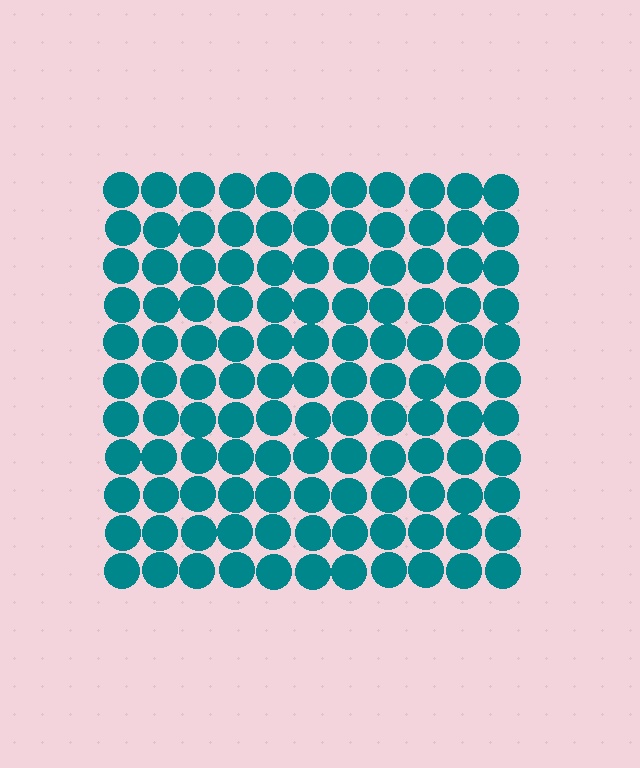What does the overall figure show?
The overall figure shows a square.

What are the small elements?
The small elements are circles.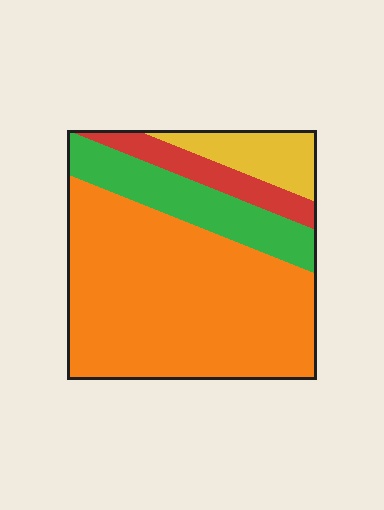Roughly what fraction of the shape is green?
Green takes up between a sixth and a third of the shape.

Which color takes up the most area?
Orange, at roughly 60%.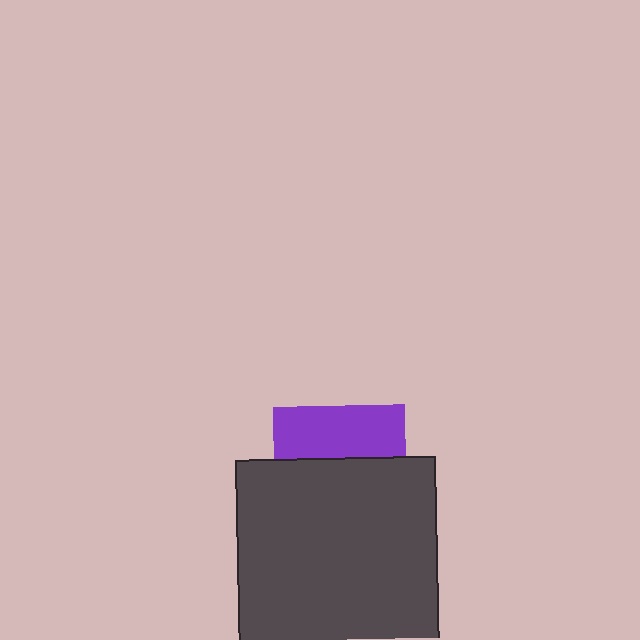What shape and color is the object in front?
The object in front is a dark gray rectangle.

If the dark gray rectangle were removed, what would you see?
You would see the complete purple square.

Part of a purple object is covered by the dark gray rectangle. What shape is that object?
It is a square.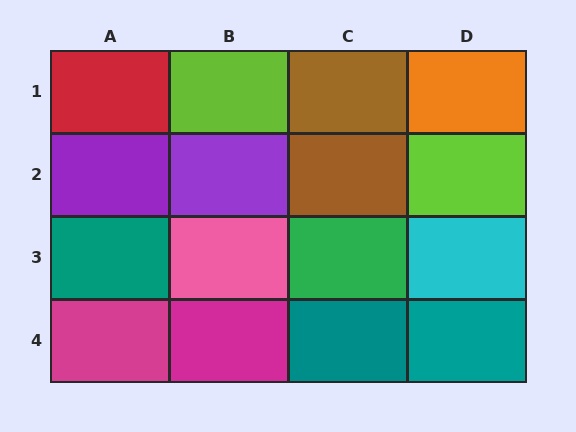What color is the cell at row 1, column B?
Lime.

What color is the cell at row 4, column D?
Teal.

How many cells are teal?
3 cells are teal.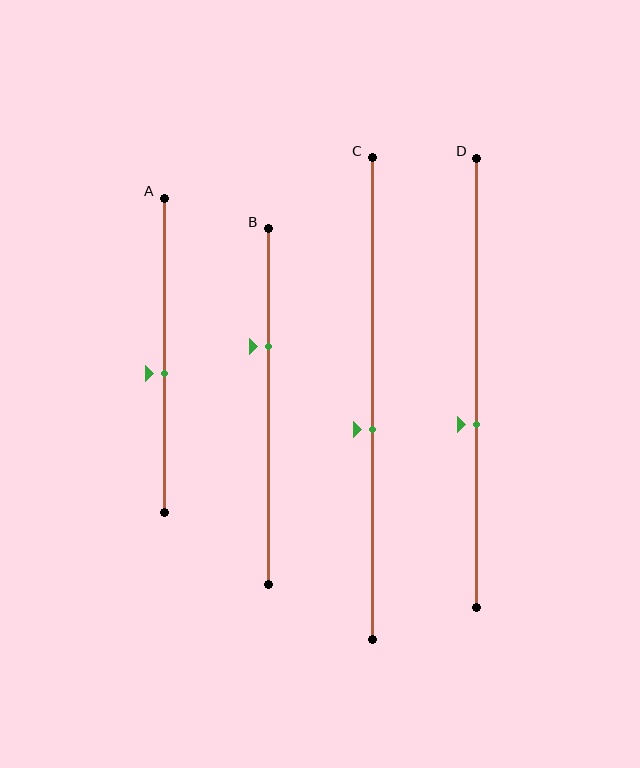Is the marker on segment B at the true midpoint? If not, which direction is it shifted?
No, the marker on segment B is shifted upward by about 17% of the segment length.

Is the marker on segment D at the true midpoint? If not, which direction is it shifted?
No, the marker on segment D is shifted downward by about 9% of the segment length.